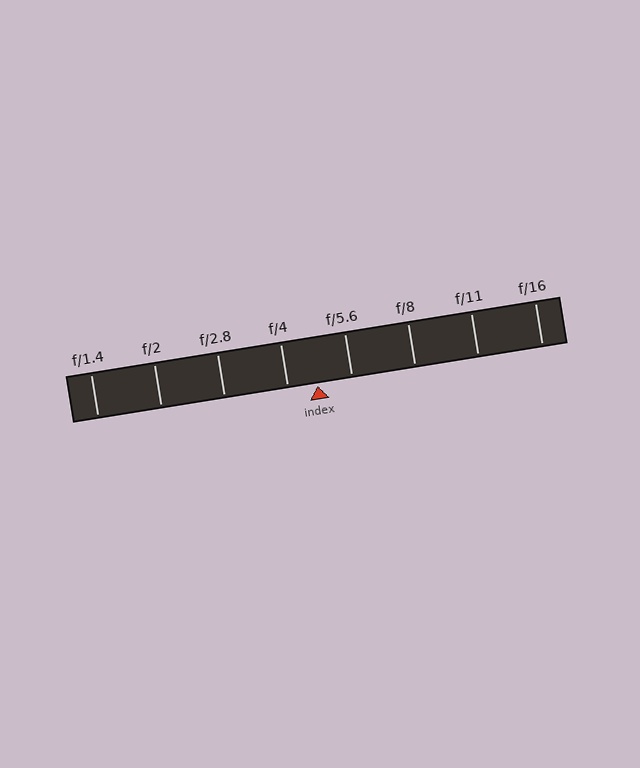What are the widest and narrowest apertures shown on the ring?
The widest aperture shown is f/1.4 and the narrowest is f/16.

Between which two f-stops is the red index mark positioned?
The index mark is between f/4 and f/5.6.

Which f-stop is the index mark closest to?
The index mark is closest to f/4.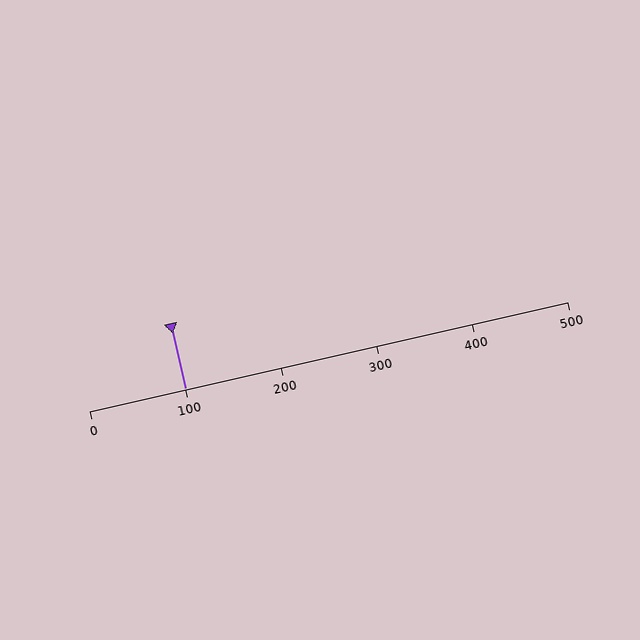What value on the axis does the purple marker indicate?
The marker indicates approximately 100.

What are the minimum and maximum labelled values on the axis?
The axis runs from 0 to 500.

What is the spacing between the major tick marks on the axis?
The major ticks are spaced 100 apart.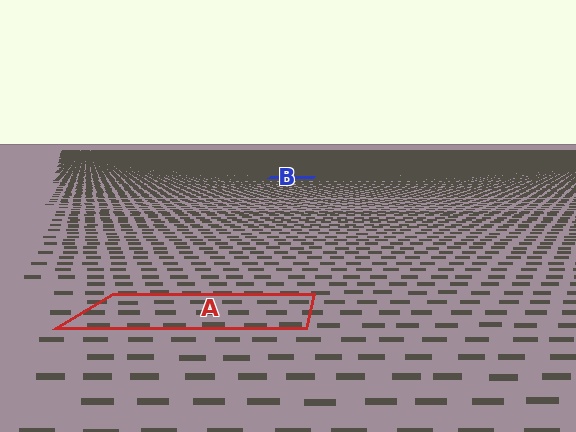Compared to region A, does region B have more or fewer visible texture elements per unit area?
Region B has more texture elements per unit area — they are packed more densely because it is farther away.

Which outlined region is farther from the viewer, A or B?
Region B is farther from the viewer — the texture elements inside it appear smaller and more densely packed.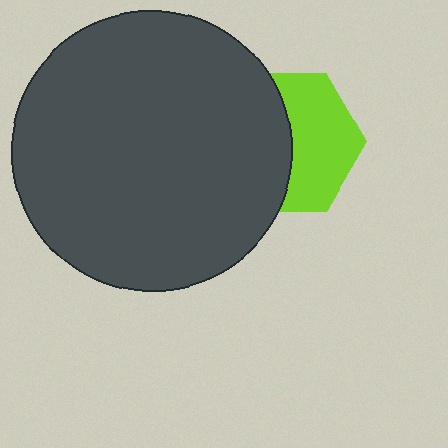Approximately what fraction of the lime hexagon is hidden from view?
Roughly 50% of the lime hexagon is hidden behind the dark gray circle.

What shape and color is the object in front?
The object in front is a dark gray circle.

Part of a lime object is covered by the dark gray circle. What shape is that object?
It is a hexagon.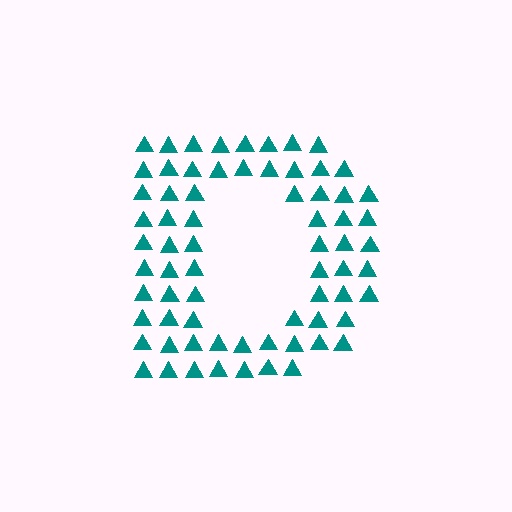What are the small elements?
The small elements are triangles.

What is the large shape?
The large shape is the letter D.